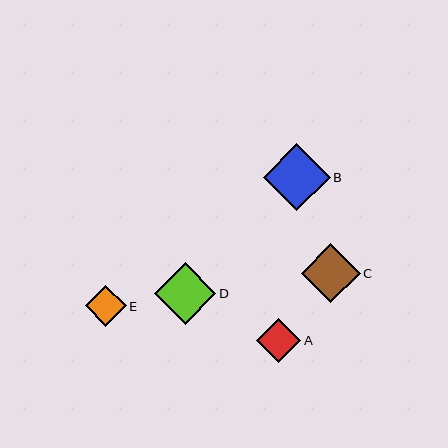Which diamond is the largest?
Diamond B is the largest with a size of approximately 67 pixels.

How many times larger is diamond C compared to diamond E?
Diamond C is approximately 1.5 times the size of diamond E.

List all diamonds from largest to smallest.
From largest to smallest: B, D, C, A, E.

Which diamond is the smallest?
Diamond E is the smallest with a size of approximately 41 pixels.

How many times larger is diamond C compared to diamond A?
Diamond C is approximately 1.3 times the size of diamond A.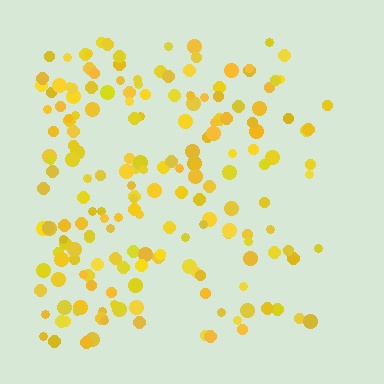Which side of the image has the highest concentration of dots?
The left.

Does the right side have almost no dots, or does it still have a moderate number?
Still a moderate number, just noticeably fewer than the left.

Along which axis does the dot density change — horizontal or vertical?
Horizontal.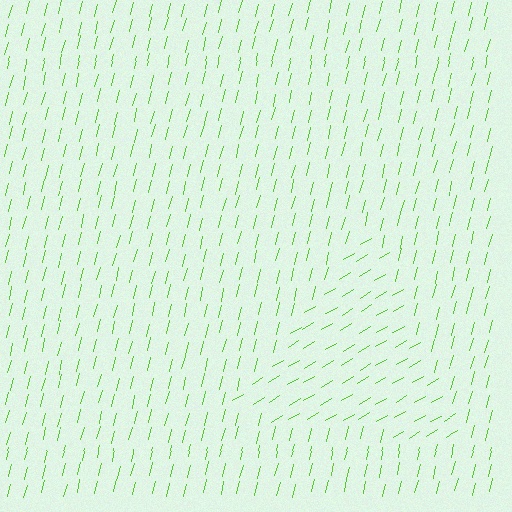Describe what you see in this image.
The image is filled with small lime line segments. A triangle region in the image has lines oriented differently from the surrounding lines, creating a visible texture boundary.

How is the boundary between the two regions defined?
The boundary is defined purely by a change in line orientation (approximately 45 degrees difference). All lines are the same color and thickness.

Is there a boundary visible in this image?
Yes, there is a texture boundary formed by a change in line orientation.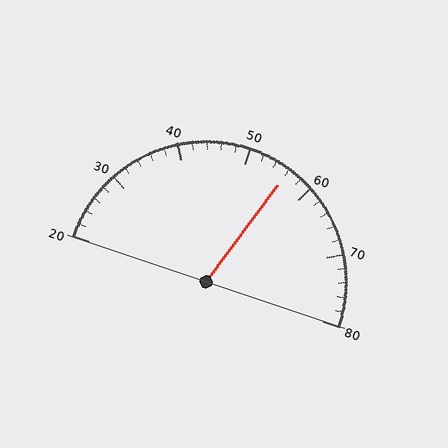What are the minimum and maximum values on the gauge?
The gauge ranges from 20 to 80.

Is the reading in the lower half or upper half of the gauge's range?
The reading is in the upper half of the range (20 to 80).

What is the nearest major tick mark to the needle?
The nearest major tick mark is 60.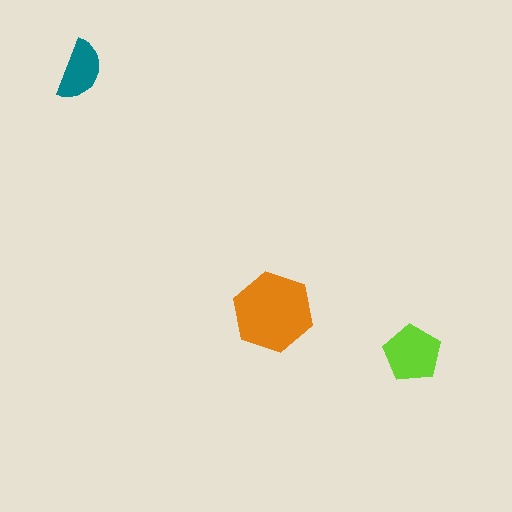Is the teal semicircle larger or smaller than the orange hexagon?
Smaller.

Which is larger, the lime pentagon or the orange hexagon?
The orange hexagon.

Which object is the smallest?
The teal semicircle.